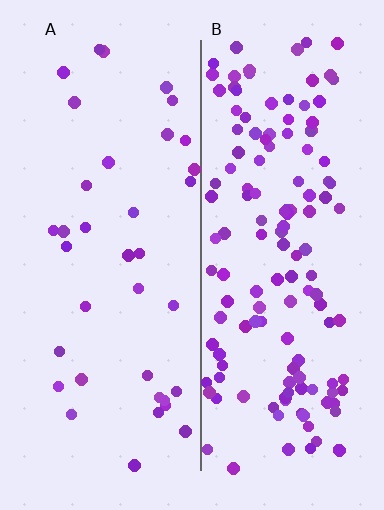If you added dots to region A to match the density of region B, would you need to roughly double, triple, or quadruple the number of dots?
Approximately quadruple.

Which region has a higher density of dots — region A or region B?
B (the right).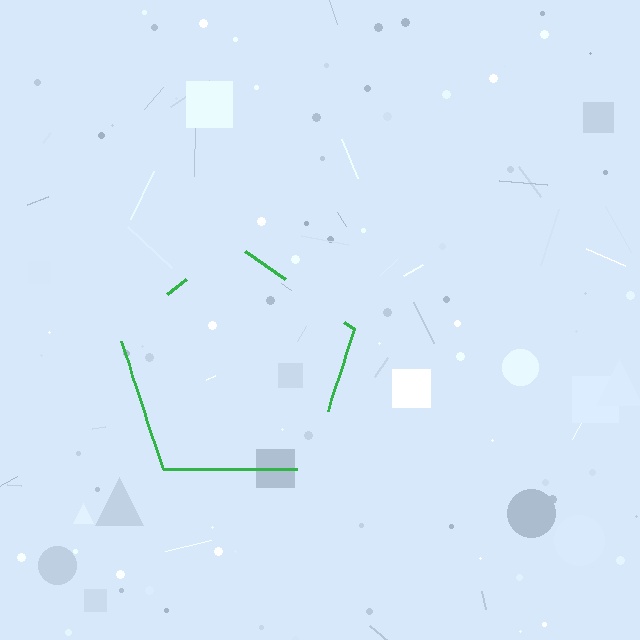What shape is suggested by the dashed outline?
The dashed outline suggests a pentagon.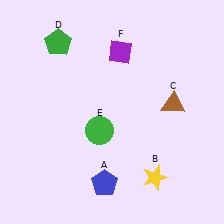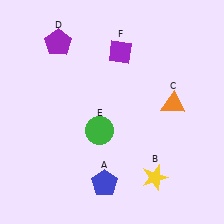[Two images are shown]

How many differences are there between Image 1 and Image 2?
There are 2 differences between the two images.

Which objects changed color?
C changed from brown to orange. D changed from green to purple.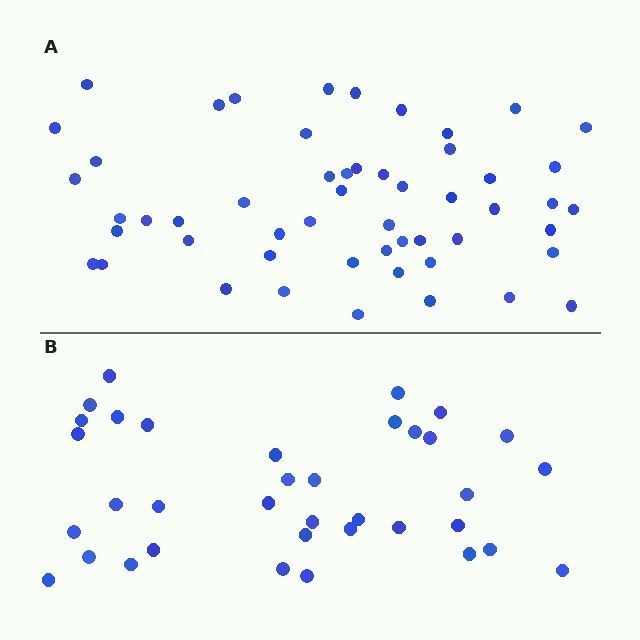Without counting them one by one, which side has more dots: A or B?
Region A (the top region) has more dots.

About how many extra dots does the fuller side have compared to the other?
Region A has approximately 15 more dots than region B.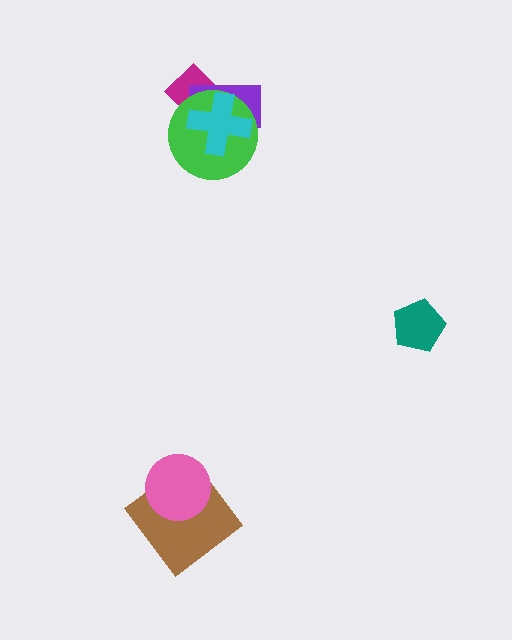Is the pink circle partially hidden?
No, no other shape covers it.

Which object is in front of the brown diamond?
The pink circle is in front of the brown diamond.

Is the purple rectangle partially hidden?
Yes, it is partially covered by another shape.